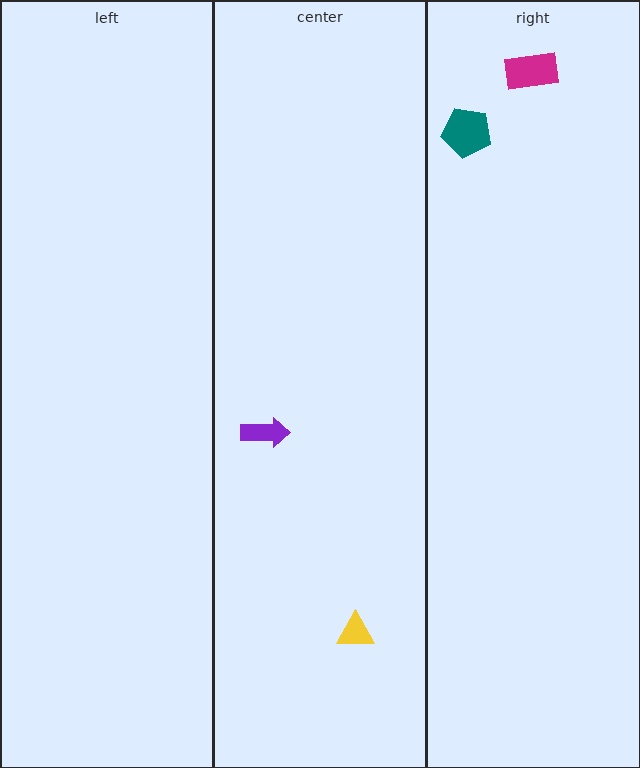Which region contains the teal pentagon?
The right region.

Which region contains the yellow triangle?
The center region.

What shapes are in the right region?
The magenta rectangle, the teal pentagon.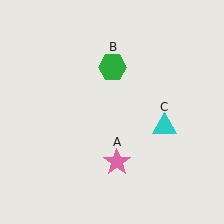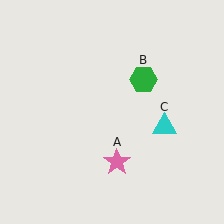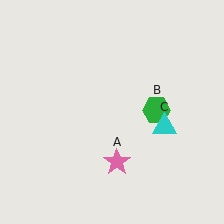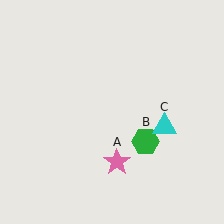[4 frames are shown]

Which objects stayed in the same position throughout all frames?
Pink star (object A) and cyan triangle (object C) remained stationary.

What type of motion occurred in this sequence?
The green hexagon (object B) rotated clockwise around the center of the scene.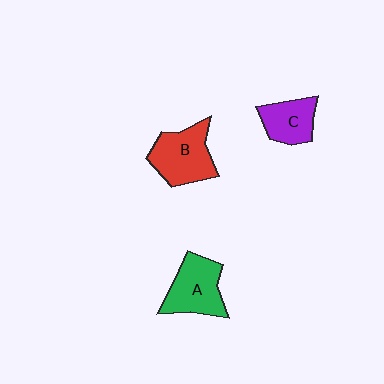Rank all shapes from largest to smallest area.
From largest to smallest: B (red), A (green), C (purple).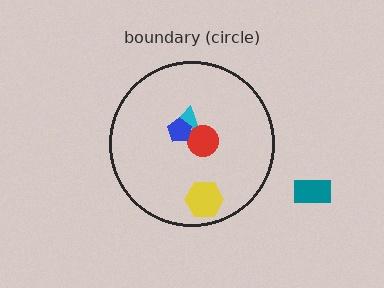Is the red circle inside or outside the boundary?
Inside.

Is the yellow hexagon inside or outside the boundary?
Inside.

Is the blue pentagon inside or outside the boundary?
Inside.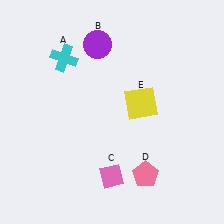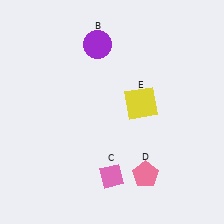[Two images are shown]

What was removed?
The cyan cross (A) was removed in Image 2.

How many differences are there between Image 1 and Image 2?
There is 1 difference between the two images.